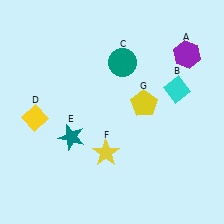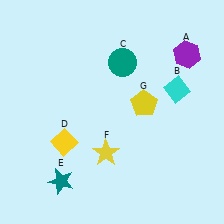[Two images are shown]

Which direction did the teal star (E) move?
The teal star (E) moved down.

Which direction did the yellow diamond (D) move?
The yellow diamond (D) moved right.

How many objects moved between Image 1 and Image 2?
2 objects moved between the two images.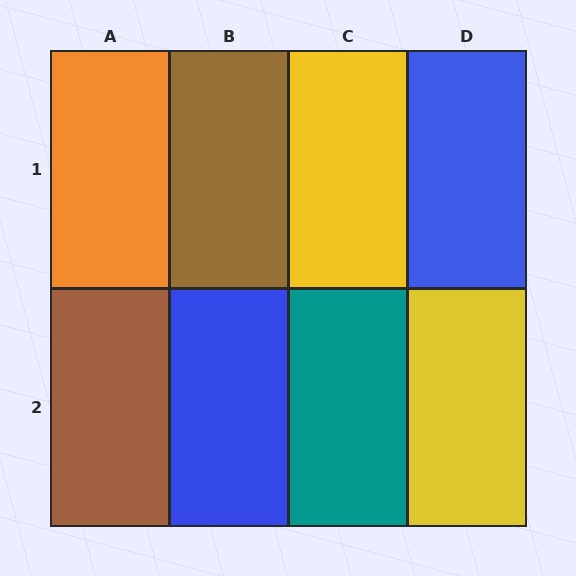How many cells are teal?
1 cell is teal.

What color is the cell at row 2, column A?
Brown.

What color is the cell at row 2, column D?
Yellow.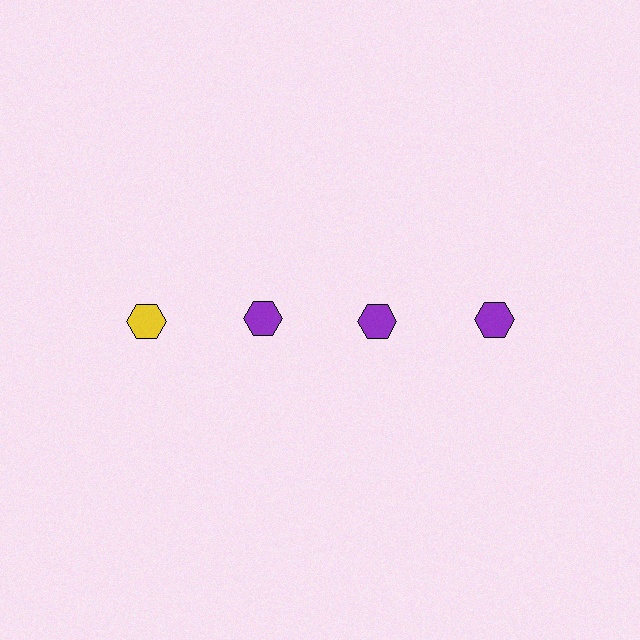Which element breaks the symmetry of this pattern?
The yellow hexagon in the top row, leftmost column breaks the symmetry. All other shapes are purple hexagons.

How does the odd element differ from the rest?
It has a different color: yellow instead of purple.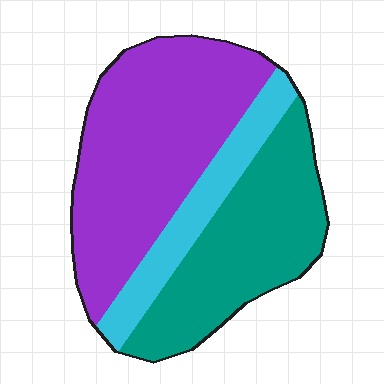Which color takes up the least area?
Cyan, at roughly 15%.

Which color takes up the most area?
Purple, at roughly 50%.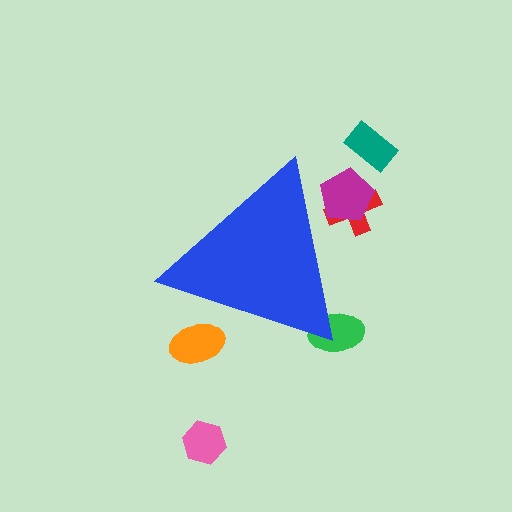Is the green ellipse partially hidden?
Yes, the green ellipse is partially hidden behind the blue triangle.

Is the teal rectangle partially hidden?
No, the teal rectangle is fully visible.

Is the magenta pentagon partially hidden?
Yes, the magenta pentagon is partially hidden behind the blue triangle.